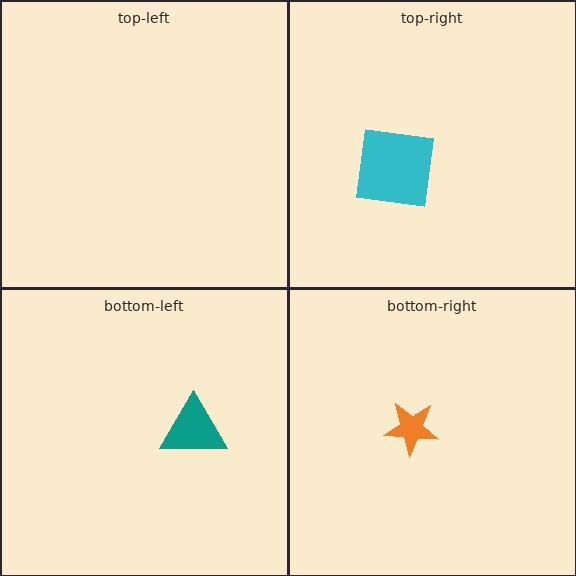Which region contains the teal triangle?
The bottom-left region.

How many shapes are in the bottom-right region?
1.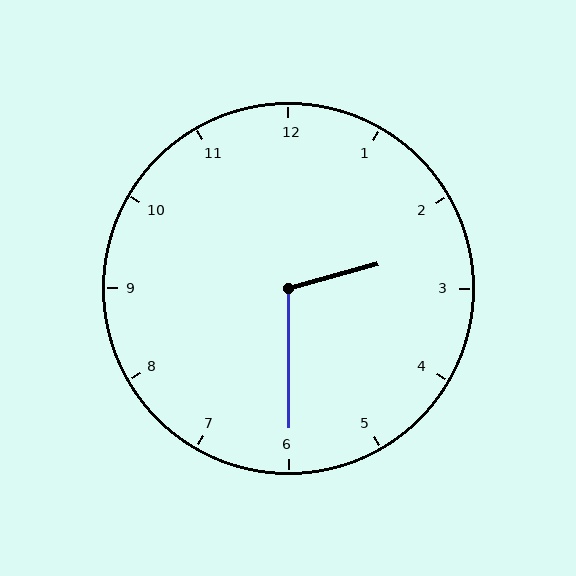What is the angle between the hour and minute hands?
Approximately 105 degrees.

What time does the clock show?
2:30.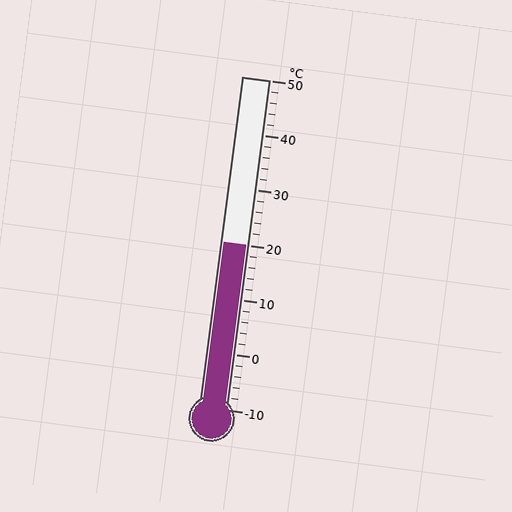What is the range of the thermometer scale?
The thermometer scale ranges from -10°C to 50°C.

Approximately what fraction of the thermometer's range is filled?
The thermometer is filled to approximately 50% of its range.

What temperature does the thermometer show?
The thermometer shows approximately 20°C.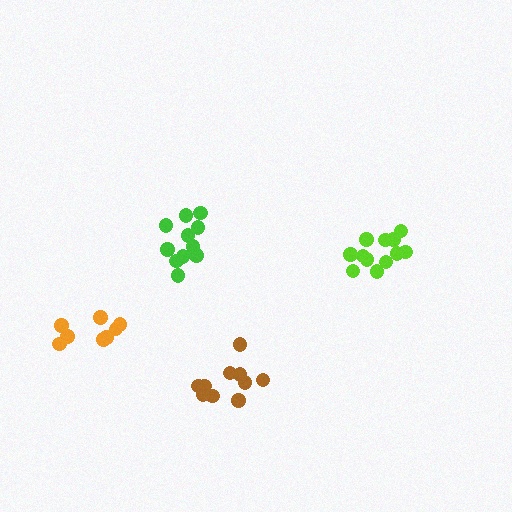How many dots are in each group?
Group 1: 10 dots, Group 2: 11 dots, Group 3: 12 dots, Group 4: 8 dots (41 total).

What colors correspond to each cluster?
The clusters are colored: brown, green, lime, orange.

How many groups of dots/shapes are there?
There are 4 groups.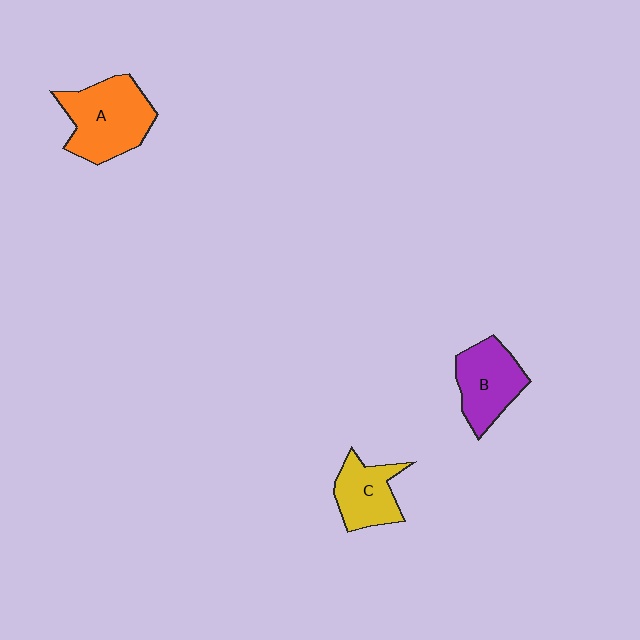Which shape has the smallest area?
Shape C (yellow).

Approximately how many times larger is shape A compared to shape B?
Approximately 1.3 times.